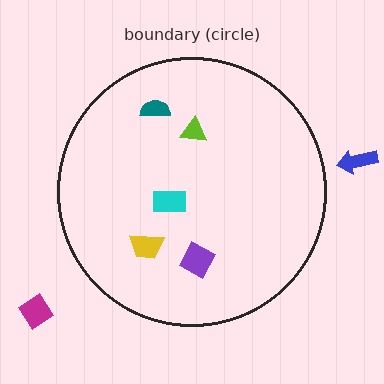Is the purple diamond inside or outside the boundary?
Inside.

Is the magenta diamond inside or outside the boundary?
Outside.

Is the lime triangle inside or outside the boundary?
Inside.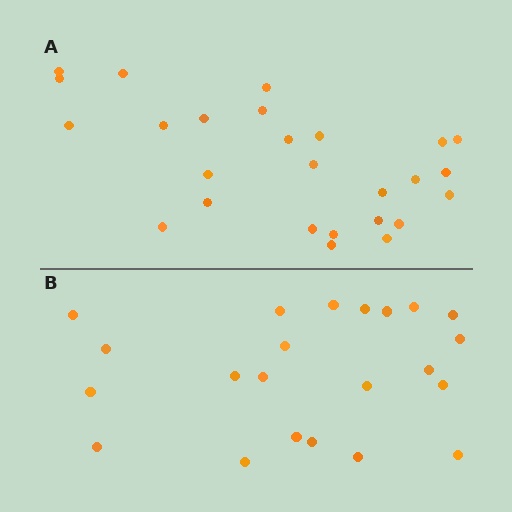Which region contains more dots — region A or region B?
Region A (the top region) has more dots.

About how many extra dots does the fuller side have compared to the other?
Region A has about 4 more dots than region B.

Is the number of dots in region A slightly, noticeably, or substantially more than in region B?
Region A has only slightly more — the two regions are fairly close. The ratio is roughly 1.2 to 1.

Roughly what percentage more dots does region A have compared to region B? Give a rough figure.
About 20% more.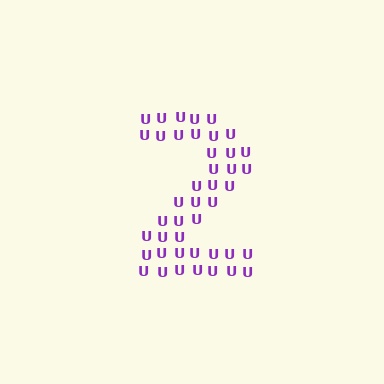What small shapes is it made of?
It is made of small letter U's.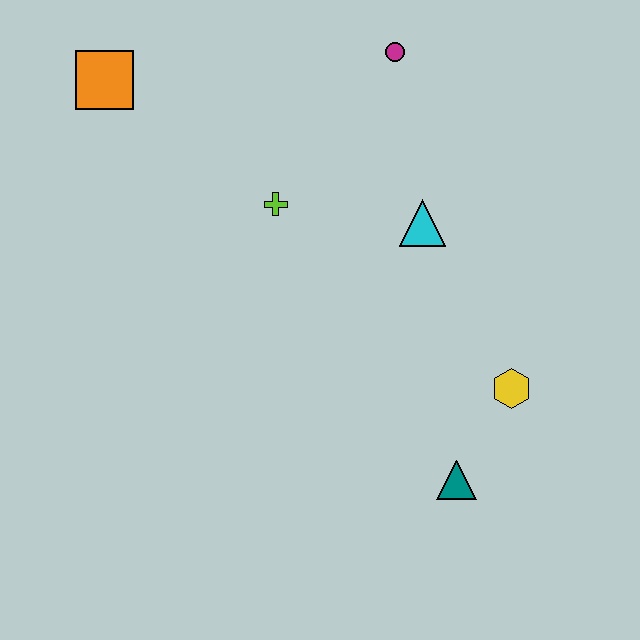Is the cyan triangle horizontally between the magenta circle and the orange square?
No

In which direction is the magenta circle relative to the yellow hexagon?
The magenta circle is above the yellow hexagon.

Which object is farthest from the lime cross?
The teal triangle is farthest from the lime cross.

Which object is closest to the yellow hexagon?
The teal triangle is closest to the yellow hexagon.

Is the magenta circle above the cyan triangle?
Yes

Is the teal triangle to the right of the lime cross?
Yes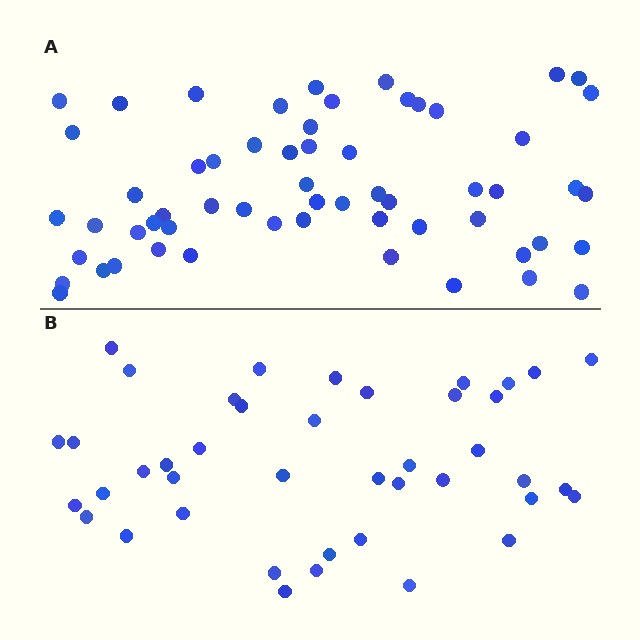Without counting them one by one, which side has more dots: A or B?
Region A (the top region) has more dots.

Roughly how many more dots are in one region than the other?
Region A has approximately 15 more dots than region B.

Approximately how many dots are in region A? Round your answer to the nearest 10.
About 60 dots. (The exact count is 59, which rounds to 60.)